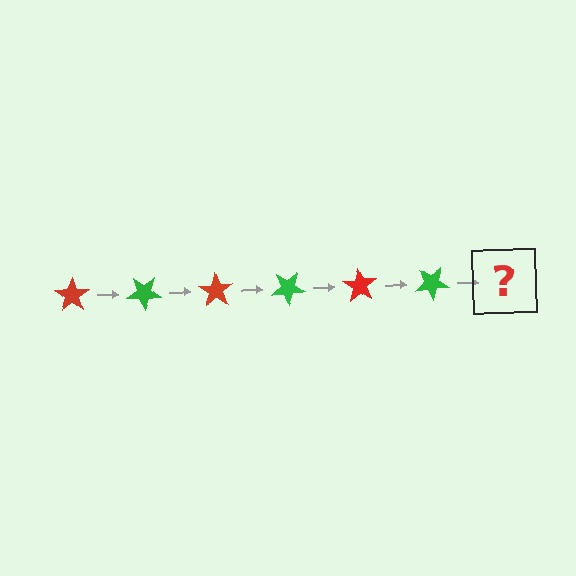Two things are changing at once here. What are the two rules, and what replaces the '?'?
The two rules are that it rotates 35 degrees each step and the color cycles through red and green. The '?' should be a red star, rotated 210 degrees from the start.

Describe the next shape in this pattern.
It should be a red star, rotated 210 degrees from the start.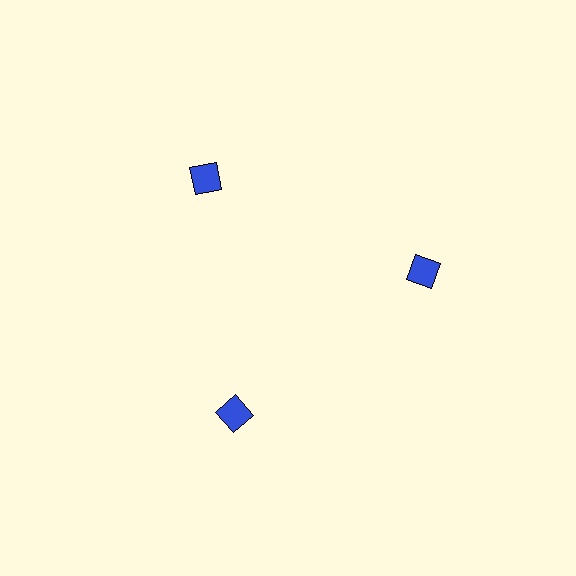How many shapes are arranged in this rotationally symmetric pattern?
There are 3 shapes, arranged in 3 groups of 1.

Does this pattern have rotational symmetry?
Yes, this pattern has 3-fold rotational symmetry. It looks the same after rotating 120 degrees around the center.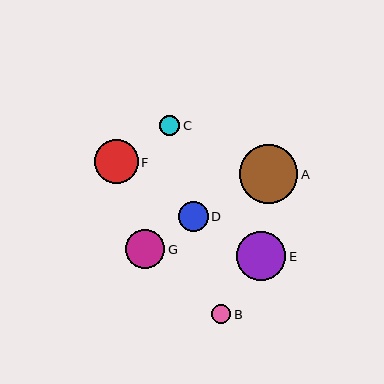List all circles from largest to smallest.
From largest to smallest: A, E, F, G, D, C, B.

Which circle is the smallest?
Circle B is the smallest with a size of approximately 19 pixels.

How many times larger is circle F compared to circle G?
Circle F is approximately 1.1 times the size of circle G.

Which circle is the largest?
Circle A is the largest with a size of approximately 59 pixels.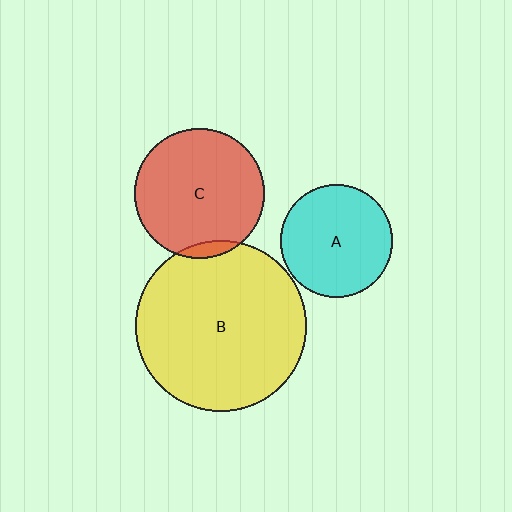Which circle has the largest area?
Circle B (yellow).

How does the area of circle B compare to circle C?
Approximately 1.7 times.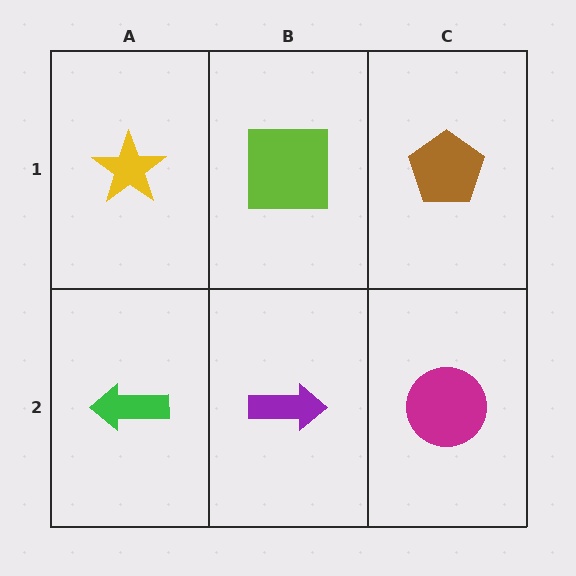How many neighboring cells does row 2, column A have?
2.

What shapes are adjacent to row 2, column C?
A brown pentagon (row 1, column C), a purple arrow (row 2, column B).